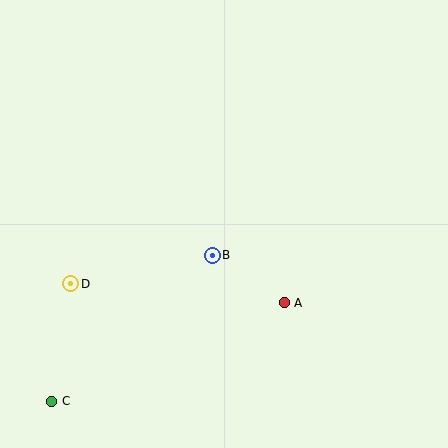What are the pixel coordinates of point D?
Point D is at (71, 284).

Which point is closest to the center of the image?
Point B at (212, 255) is closest to the center.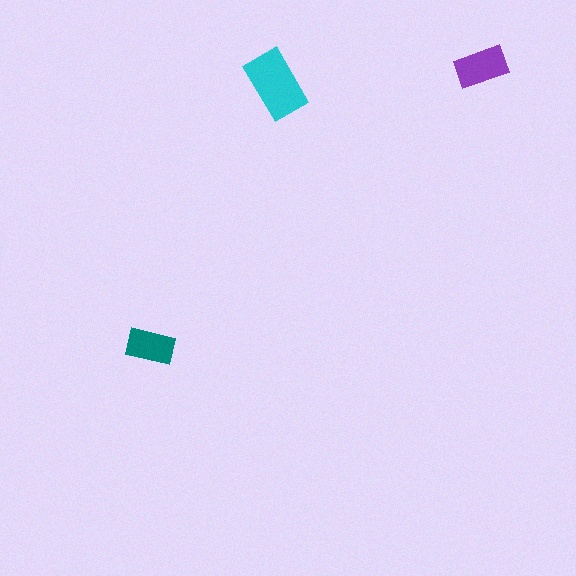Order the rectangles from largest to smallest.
the cyan one, the purple one, the teal one.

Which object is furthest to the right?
The purple rectangle is rightmost.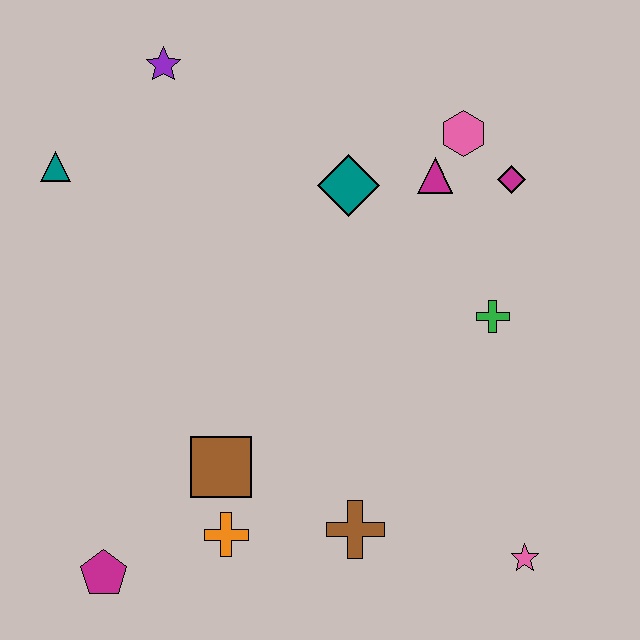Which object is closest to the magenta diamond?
The pink hexagon is closest to the magenta diamond.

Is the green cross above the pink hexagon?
No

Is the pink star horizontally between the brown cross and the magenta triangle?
No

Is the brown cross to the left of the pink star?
Yes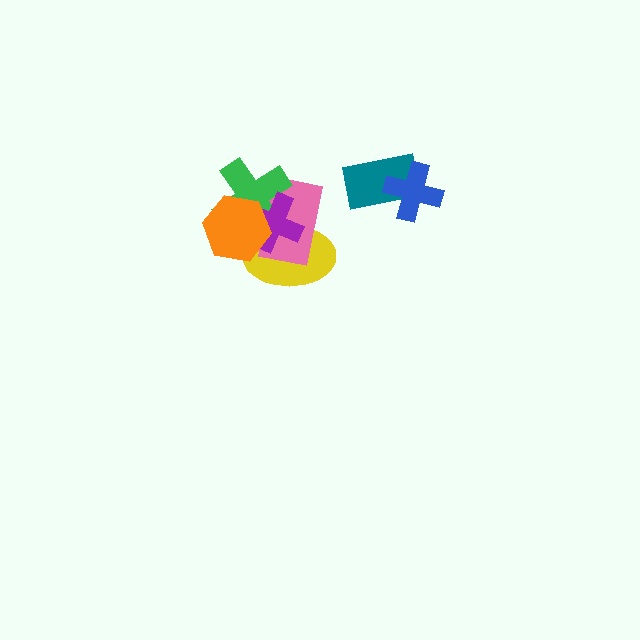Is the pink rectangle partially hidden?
Yes, it is partially covered by another shape.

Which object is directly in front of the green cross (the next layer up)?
The purple cross is directly in front of the green cross.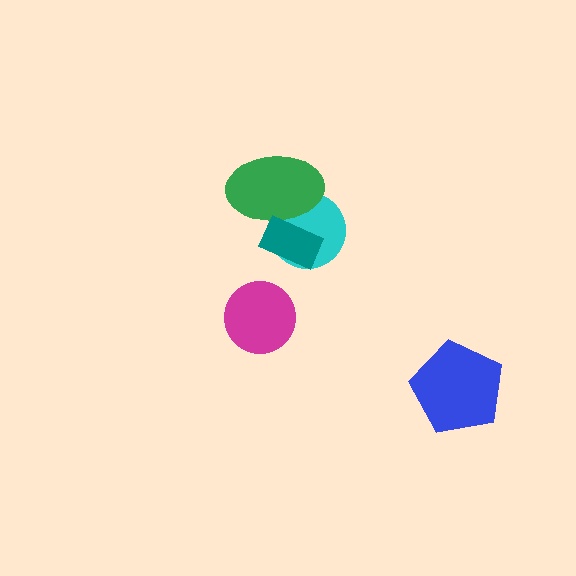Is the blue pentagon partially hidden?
No, no other shape covers it.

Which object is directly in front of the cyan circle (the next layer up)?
The green ellipse is directly in front of the cyan circle.